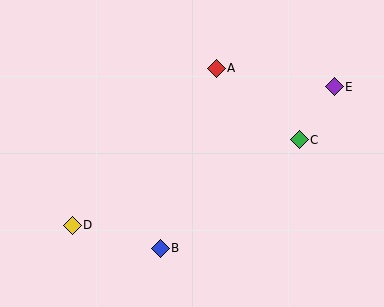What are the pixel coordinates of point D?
Point D is at (72, 225).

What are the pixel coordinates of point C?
Point C is at (299, 140).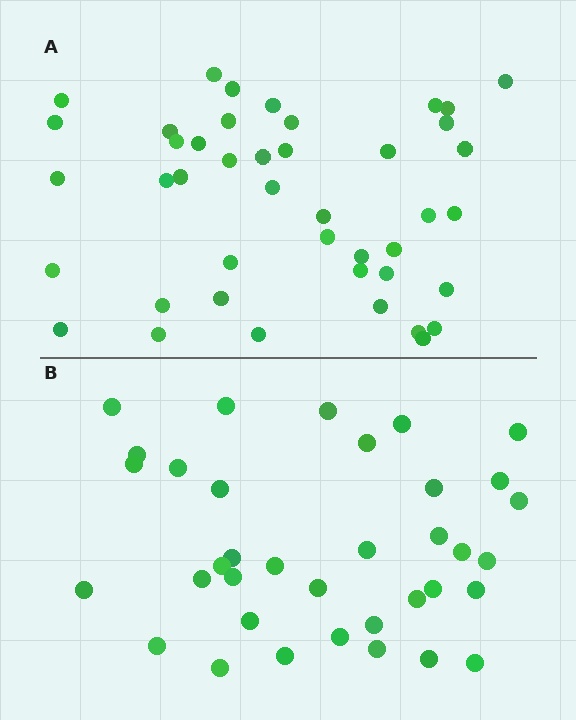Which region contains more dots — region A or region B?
Region A (the top region) has more dots.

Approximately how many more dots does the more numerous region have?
Region A has roughly 8 or so more dots than region B.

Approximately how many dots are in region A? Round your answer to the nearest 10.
About 40 dots. (The exact count is 43, which rounds to 40.)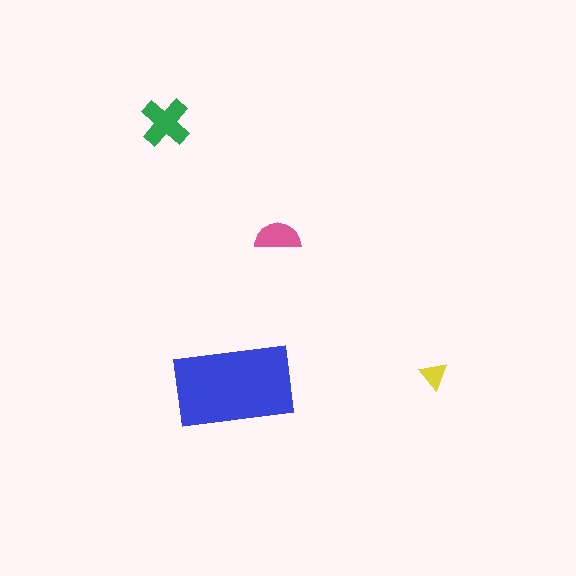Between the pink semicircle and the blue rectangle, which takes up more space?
The blue rectangle.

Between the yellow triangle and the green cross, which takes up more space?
The green cross.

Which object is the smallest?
The yellow triangle.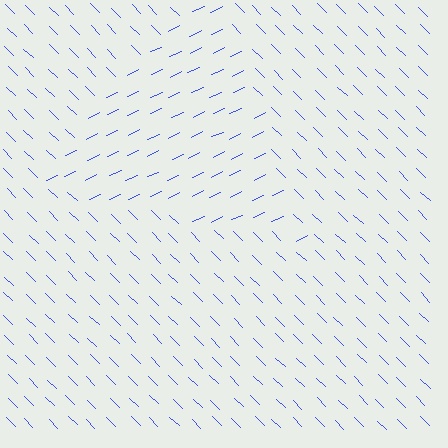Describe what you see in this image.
The image is filled with small blue line segments. A triangle region in the image has lines oriented differently from the surrounding lines, creating a visible texture boundary.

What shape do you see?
I see a triangle.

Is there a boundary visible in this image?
Yes, there is a texture boundary formed by a change in line orientation.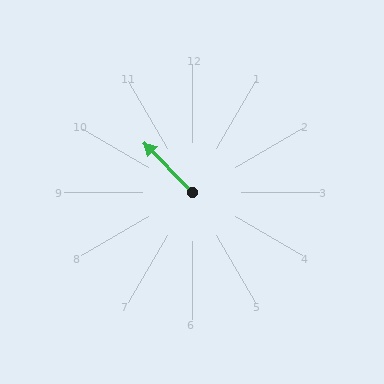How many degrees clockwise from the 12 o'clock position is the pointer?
Approximately 315 degrees.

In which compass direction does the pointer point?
Northwest.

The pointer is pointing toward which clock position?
Roughly 11 o'clock.